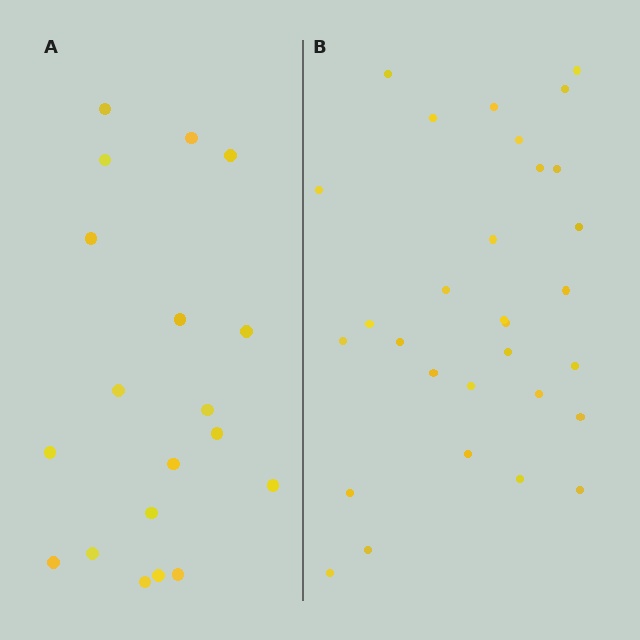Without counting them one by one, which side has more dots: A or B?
Region B (the right region) has more dots.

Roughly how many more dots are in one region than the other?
Region B has roughly 12 or so more dots than region A.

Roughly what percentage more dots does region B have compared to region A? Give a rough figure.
About 60% more.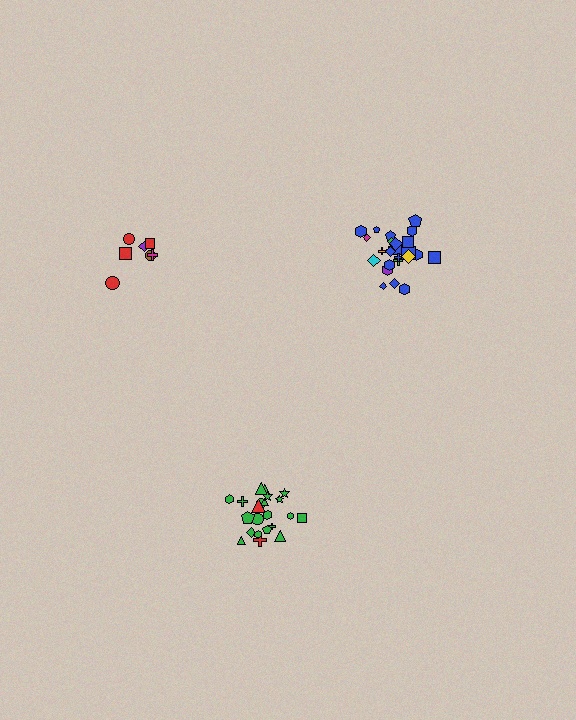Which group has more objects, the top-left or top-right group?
The top-right group.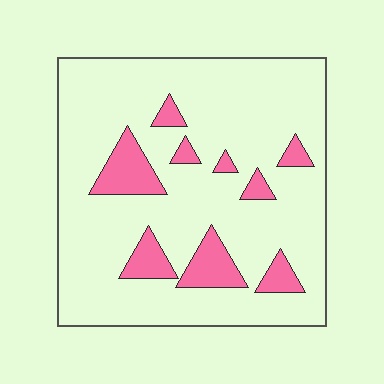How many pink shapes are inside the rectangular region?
9.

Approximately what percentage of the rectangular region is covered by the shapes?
Approximately 15%.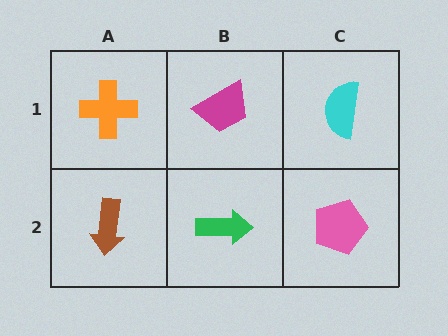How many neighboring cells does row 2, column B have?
3.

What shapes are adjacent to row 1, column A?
A brown arrow (row 2, column A), a magenta trapezoid (row 1, column B).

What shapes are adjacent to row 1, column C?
A pink pentagon (row 2, column C), a magenta trapezoid (row 1, column B).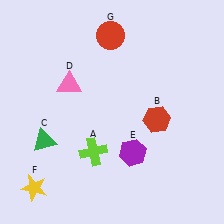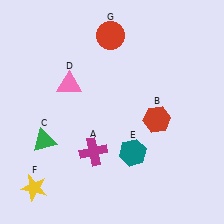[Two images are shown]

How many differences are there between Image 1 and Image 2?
There are 2 differences between the two images.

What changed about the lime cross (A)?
In Image 1, A is lime. In Image 2, it changed to magenta.